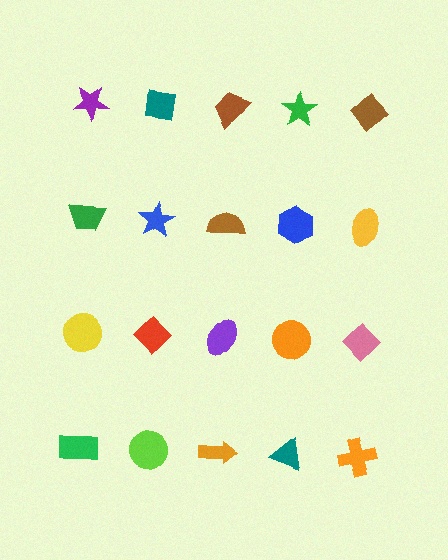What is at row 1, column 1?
A purple star.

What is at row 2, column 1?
A green trapezoid.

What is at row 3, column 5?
A pink diamond.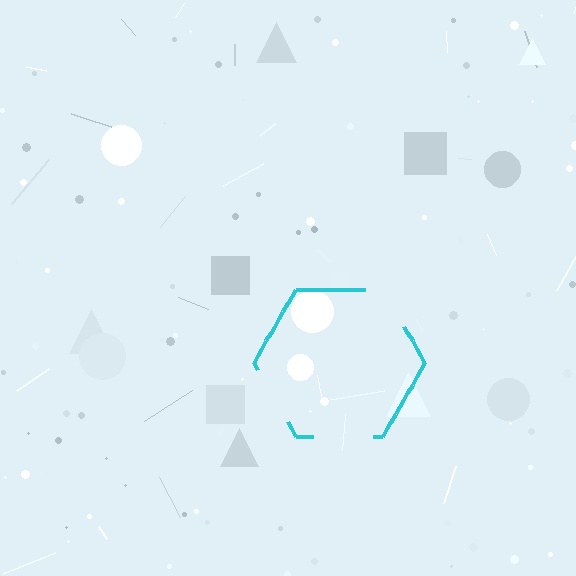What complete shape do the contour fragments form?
The contour fragments form a hexagon.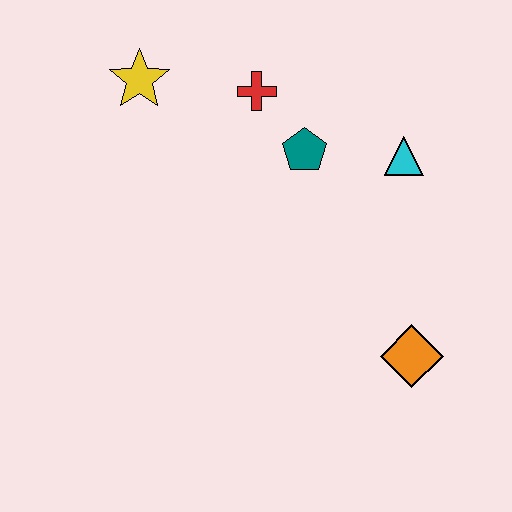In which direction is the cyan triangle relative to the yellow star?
The cyan triangle is to the right of the yellow star.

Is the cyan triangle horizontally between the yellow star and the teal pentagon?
No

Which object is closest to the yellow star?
The red cross is closest to the yellow star.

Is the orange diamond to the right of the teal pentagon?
Yes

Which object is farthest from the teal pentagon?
The orange diamond is farthest from the teal pentagon.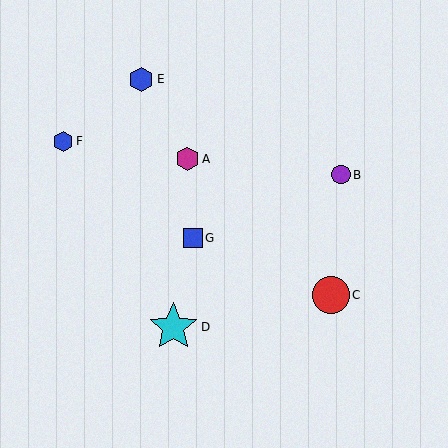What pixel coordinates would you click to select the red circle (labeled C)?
Click at (331, 295) to select the red circle C.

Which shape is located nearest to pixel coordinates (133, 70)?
The blue hexagon (labeled E) at (141, 79) is nearest to that location.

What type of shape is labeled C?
Shape C is a red circle.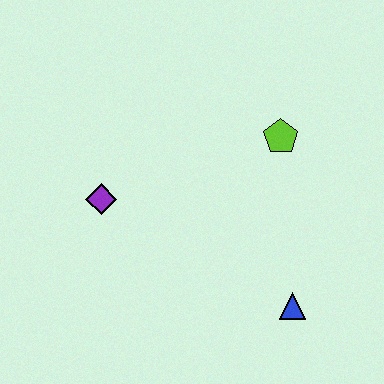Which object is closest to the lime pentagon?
The blue triangle is closest to the lime pentagon.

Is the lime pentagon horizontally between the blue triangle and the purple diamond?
Yes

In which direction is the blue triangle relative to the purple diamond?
The blue triangle is to the right of the purple diamond.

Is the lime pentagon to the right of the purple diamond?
Yes